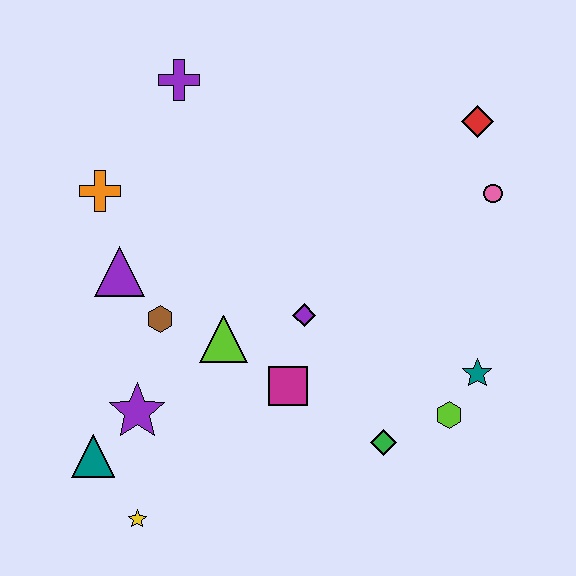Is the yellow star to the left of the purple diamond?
Yes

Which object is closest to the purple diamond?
The magenta square is closest to the purple diamond.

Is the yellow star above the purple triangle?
No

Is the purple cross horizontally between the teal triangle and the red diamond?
Yes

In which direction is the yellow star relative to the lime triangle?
The yellow star is below the lime triangle.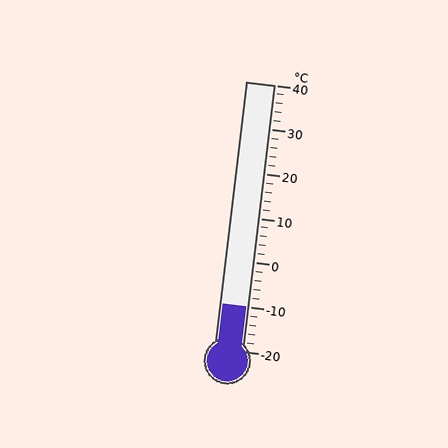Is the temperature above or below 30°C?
The temperature is below 30°C.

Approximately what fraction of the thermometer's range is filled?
The thermometer is filled to approximately 15% of its range.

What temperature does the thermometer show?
The thermometer shows approximately -10°C.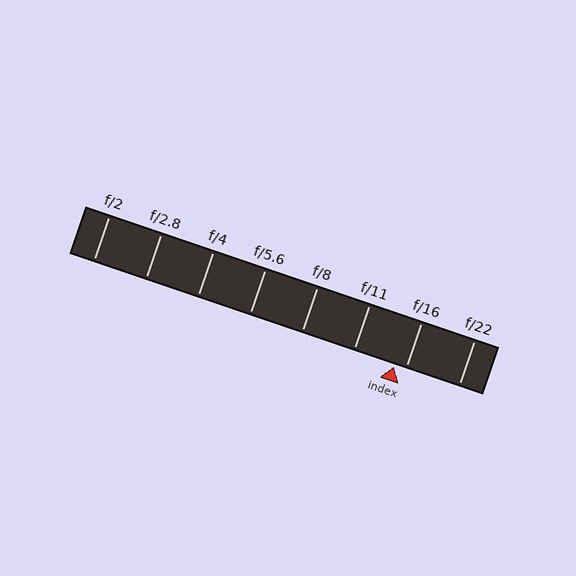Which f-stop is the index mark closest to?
The index mark is closest to f/16.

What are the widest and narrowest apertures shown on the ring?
The widest aperture shown is f/2 and the narrowest is f/22.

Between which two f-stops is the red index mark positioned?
The index mark is between f/11 and f/16.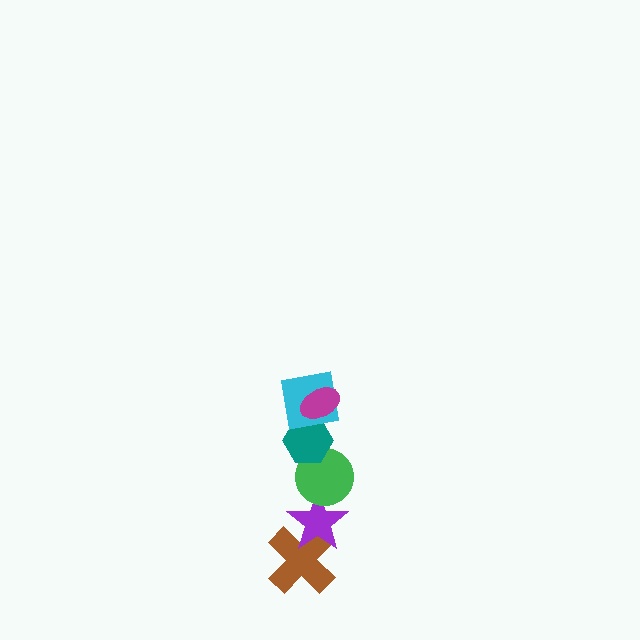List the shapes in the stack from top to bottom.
From top to bottom: the magenta ellipse, the cyan square, the teal hexagon, the green circle, the purple star, the brown cross.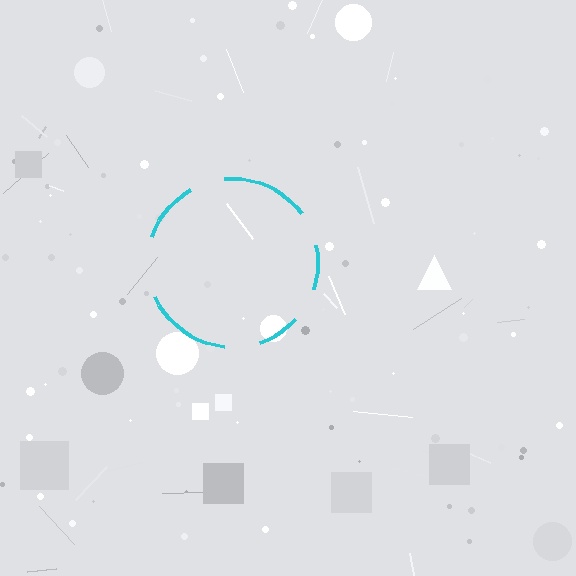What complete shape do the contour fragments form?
The contour fragments form a circle.